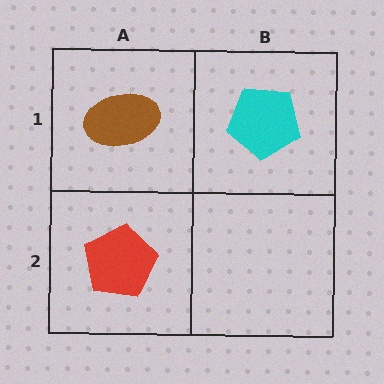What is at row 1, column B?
A cyan pentagon.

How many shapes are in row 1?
2 shapes.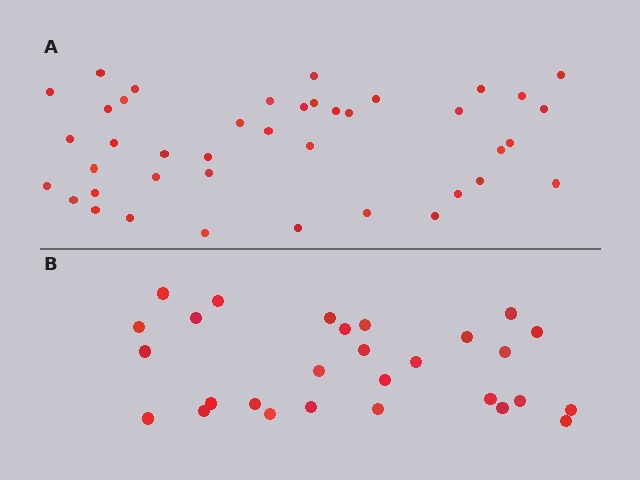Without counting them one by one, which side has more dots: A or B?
Region A (the top region) has more dots.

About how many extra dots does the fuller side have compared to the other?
Region A has approximately 15 more dots than region B.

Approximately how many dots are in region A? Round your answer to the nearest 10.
About 40 dots. (The exact count is 41, which rounds to 40.)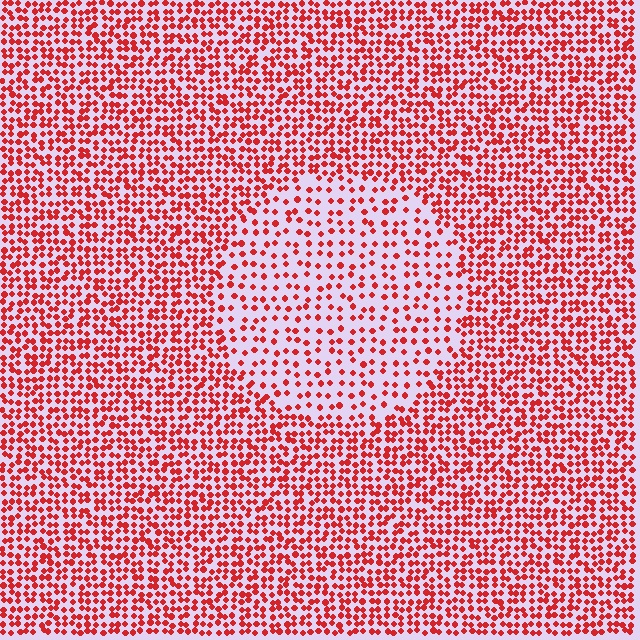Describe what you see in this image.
The image contains small red elements arranged at two different densities. A circle-shaped region is visible where the elements are less densely packed than the surrounding area.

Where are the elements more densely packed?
The elements are more densely packed outside the circle boundary.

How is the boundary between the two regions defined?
The boundary is defined by a change in element density (approximately 2.0x ratio). All elements are the same color, size, and shape.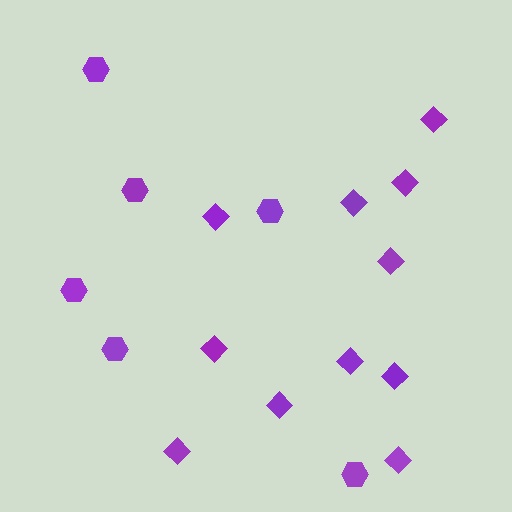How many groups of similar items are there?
There are 2 groups: one group of diamonds (11) and one group of hexagons (6).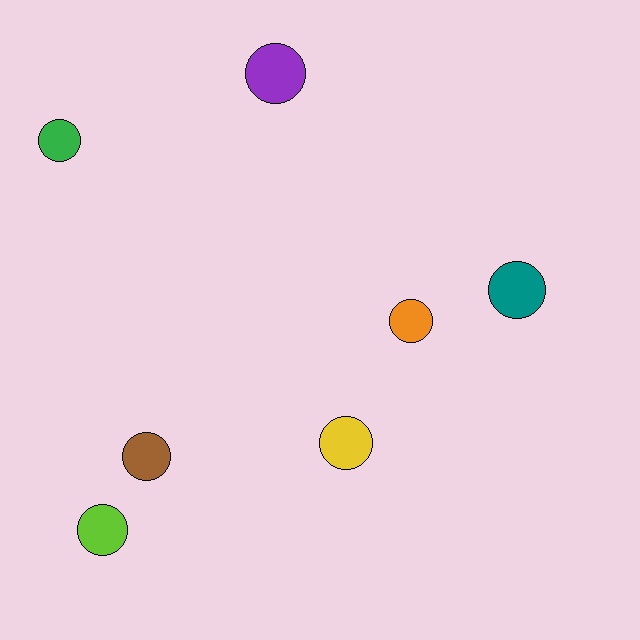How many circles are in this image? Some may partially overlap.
There are 7 circles.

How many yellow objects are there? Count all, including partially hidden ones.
There is 1 yellow object.